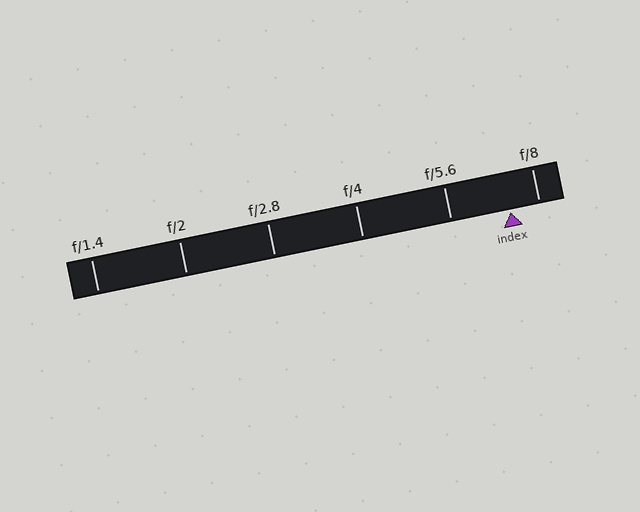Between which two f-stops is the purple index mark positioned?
The index mark is between f/5.6 and f/8.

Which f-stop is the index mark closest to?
The index mark is closest to f/8.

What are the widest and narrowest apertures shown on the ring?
The widest aperture shown is f/1.4 and the narrowest is f/8.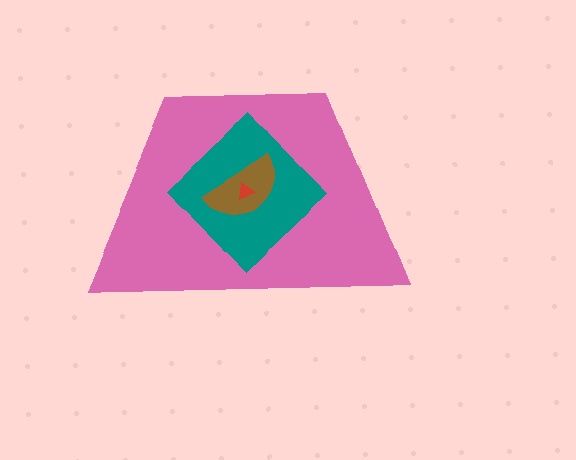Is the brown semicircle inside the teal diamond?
Yes.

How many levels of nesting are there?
4.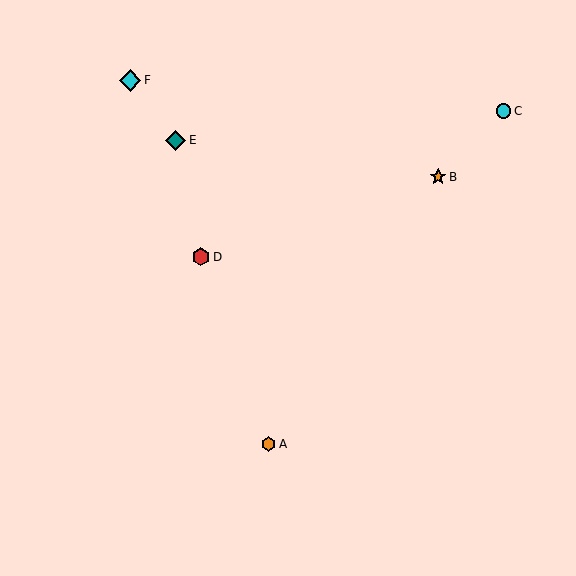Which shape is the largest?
The cyan diamond (labeled F) is the largest.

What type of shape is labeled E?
Shape E is a teal diamond.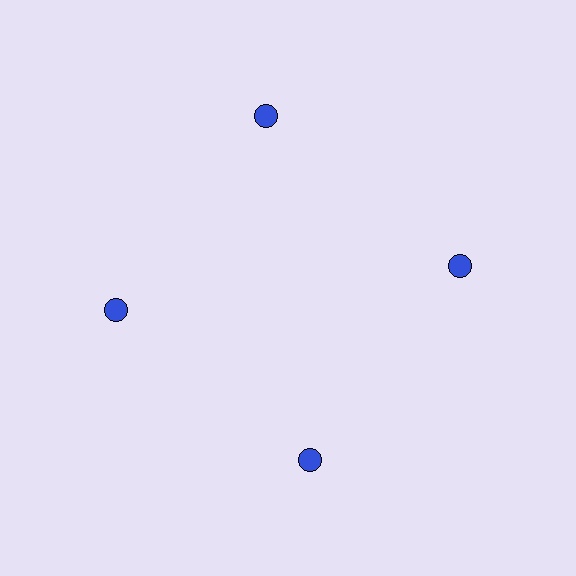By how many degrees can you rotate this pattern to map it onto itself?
The pattern maps onto itself every 90 degrees of rotation.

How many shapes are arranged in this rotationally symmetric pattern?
There are 4 shapes, arranged in 4 groups of 1.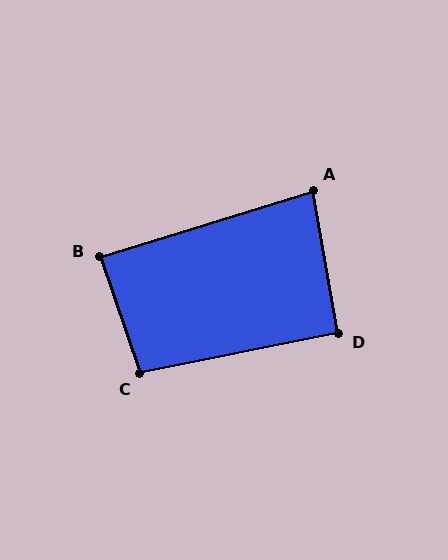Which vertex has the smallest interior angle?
A, at approximately 83 degrees.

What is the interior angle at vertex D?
Approximately 91 degrees (approximately right).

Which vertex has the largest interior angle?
C, at approximately 97 degrees.